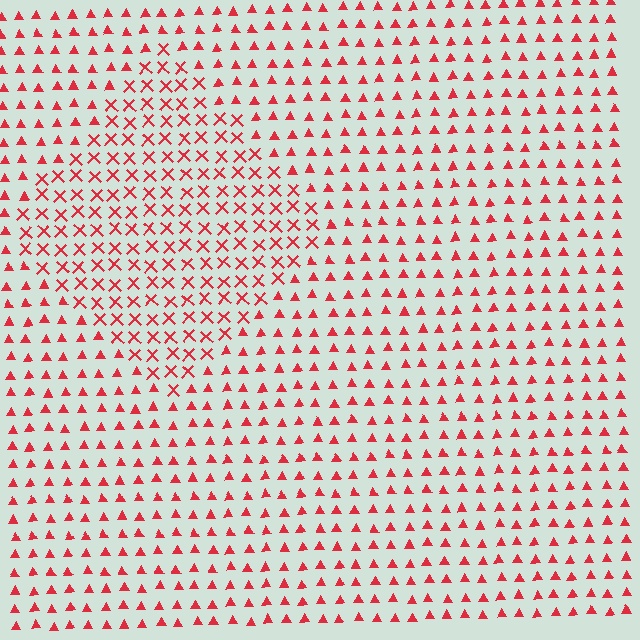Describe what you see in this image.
The image is filled with small red elements arranged in a uniform grid. A diamond-shaped region contains X marks, while the surrounding area contains triangles. The boundary is defined purely by the change in element shape.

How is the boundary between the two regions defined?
The boundary is defined by a change in element shape: X marks inside vs. triangles outside. All elements share the same color and spacing.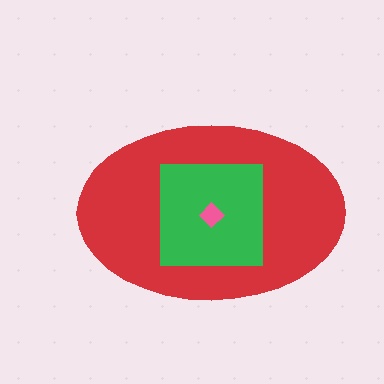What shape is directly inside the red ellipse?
The green square.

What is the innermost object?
The pink diamond.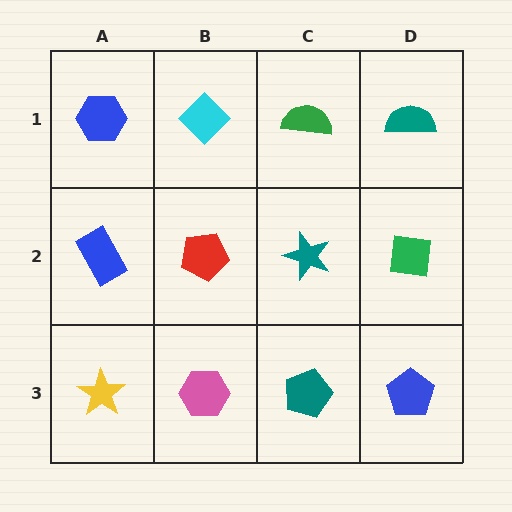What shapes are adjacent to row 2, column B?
A cyan diamond (row 1, column B), a pink hexagon (row 3, column B), a blue rectangle (row 2, column A), a teal star (row 2, column C).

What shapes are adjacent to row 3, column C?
A teal star (row 2, column C), a pink hexagon (row 3, column B), a blue pentagon (row 3, column D).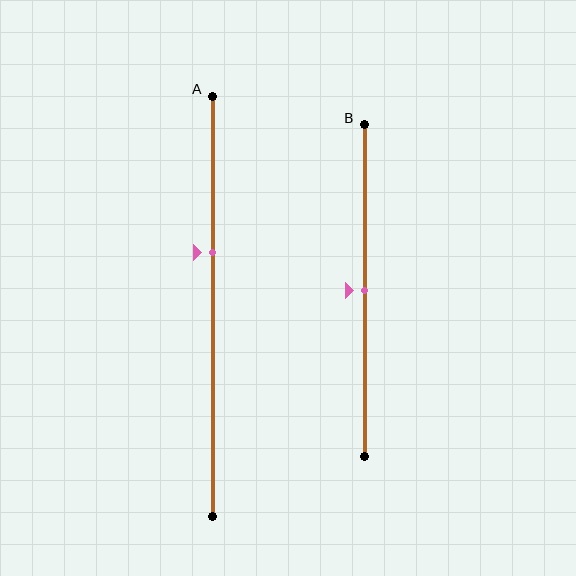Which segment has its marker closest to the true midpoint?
Segment B has its marker closest to the true midpoint.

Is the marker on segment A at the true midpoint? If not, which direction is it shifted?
No, the marker on segment A is shifted upward by about 13% of the segment length.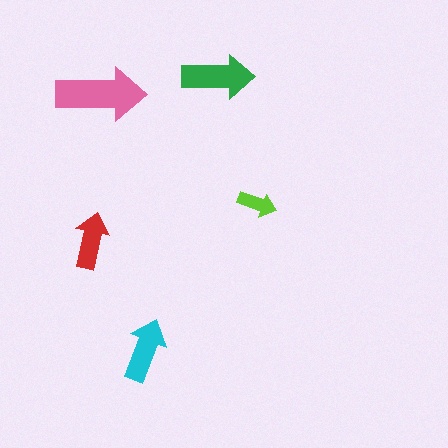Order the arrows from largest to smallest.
the pink one, the green one, the cyan one, the red one, the lime one.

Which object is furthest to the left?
The red arrow is leftmost.